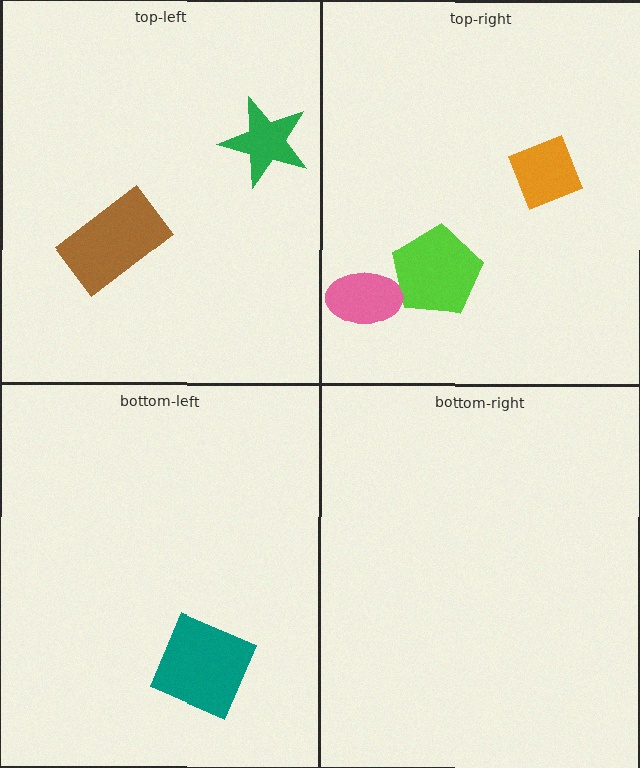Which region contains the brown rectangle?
The top-left region.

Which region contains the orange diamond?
The top-right region.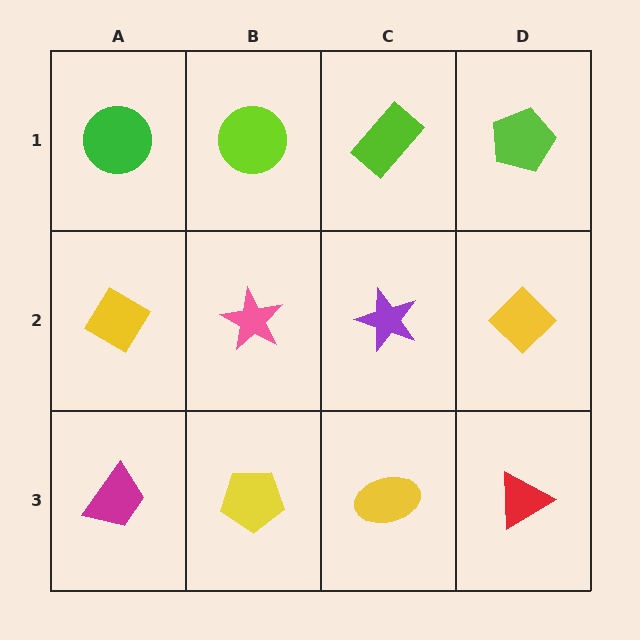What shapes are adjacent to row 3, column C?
A purple star (row 2, column C), a yellow pentagon (row 3, column B), a red triangle (row 3, column D).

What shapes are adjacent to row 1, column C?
A purple star (row 2, column C), a lime circle (row 1, column B), a lime pentagon (row 1, column D).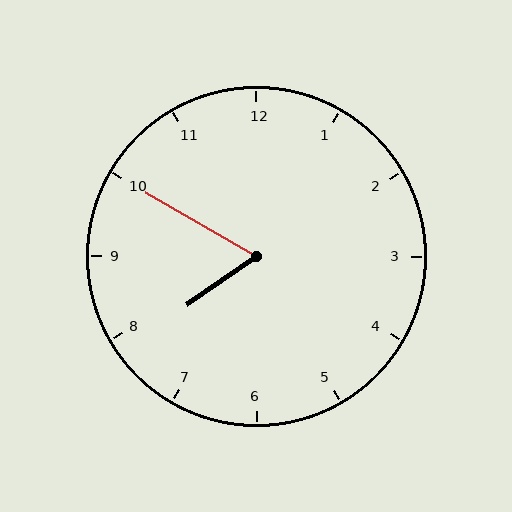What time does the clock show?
7:50.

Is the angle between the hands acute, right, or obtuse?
It is acute.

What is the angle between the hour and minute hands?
Approximately 65 degrees.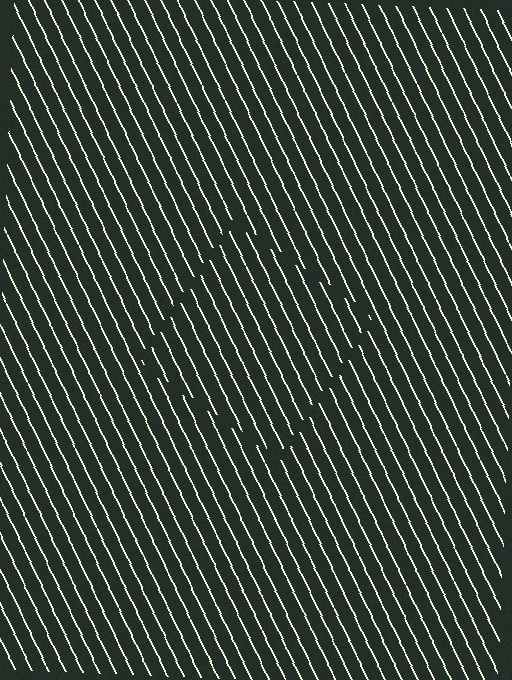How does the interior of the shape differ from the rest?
The interior of the shape contains the same grating, shifted by half a period — the contour is defined by the phase discontinuity where line-ends from the inner and outer gratings abut.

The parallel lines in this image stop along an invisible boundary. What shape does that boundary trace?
An illusory square. The interior of the shape contains the same grating, shifted by half a period — the contour is defined by the phase discontinuity where line-ends from the inner and outer gratings abut.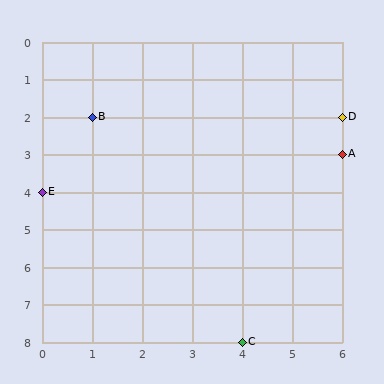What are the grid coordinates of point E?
Point E is at grid coordinates (0, 4).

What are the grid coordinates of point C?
Point C is at grid coordinates (4, 8).